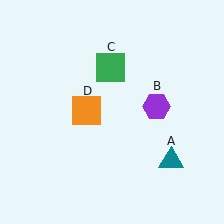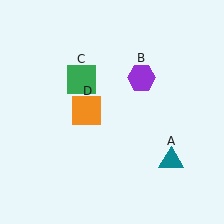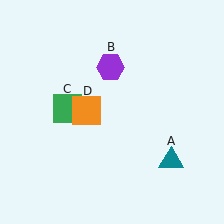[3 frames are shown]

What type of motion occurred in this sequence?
The purple hexagon (object B), green square (object C) rotated counterclockwise around the center of the scene.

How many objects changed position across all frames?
2 objects changed position: purple hexagon (object B), green square (object C).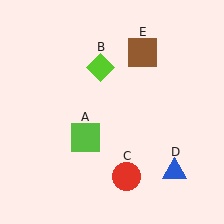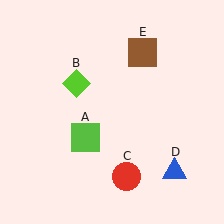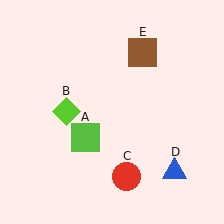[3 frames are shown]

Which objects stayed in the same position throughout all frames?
Lime square (object A) and red circle (object C) and blue triangle (object D) and brown square (object E) remained stationary.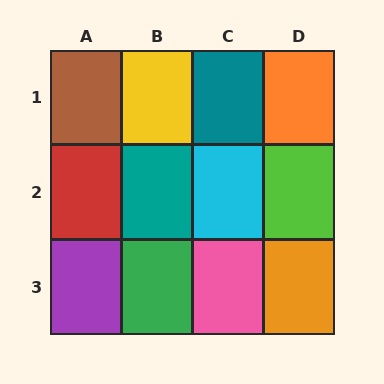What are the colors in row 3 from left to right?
Purple, green, pink, orange.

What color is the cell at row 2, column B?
Teal.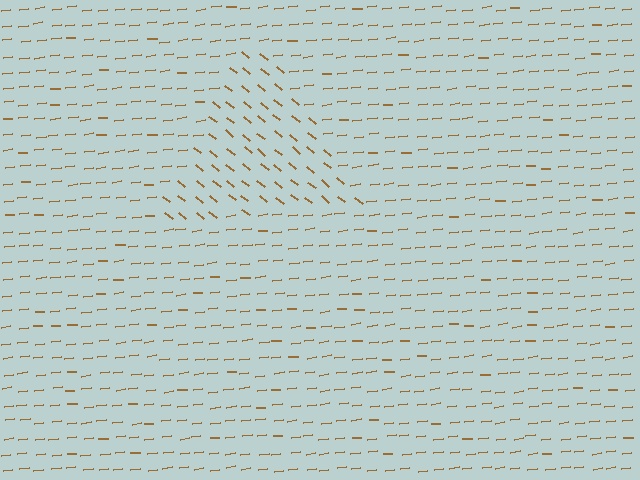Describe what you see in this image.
The image is filled with small brown line segments. A triangle region in the image has lines oriented differently from the surrounding lines, creating a visible texture boundary.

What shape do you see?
I see a triangle.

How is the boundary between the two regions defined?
The boundary is defined purely by a change in line orientation (approximately 45 degrees difference). All lines are the same color and thickness.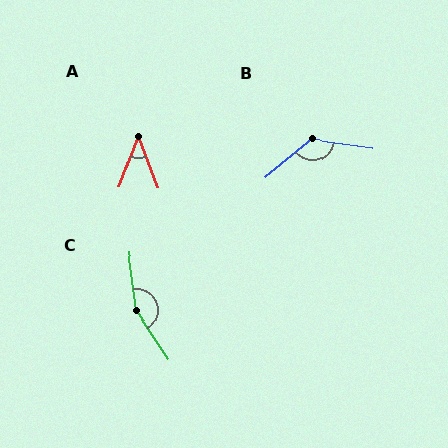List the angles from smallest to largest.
A (41°), B (132°), C (153°).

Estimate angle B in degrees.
Approximately 132 degrees.